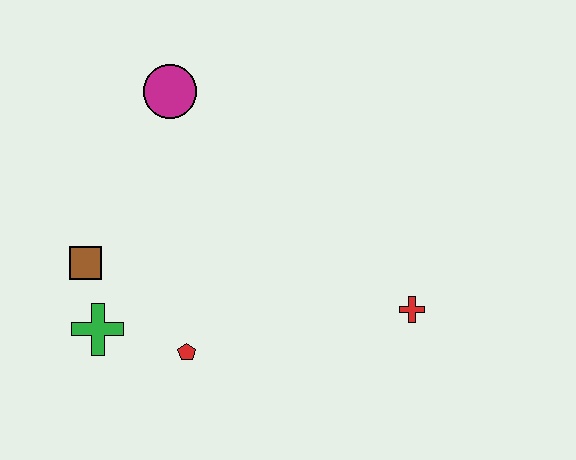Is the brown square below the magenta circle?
Yes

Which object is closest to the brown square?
The green cross is closest to the brown square.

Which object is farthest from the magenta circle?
The red cross is farthest from the magenta circle.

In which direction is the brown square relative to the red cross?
The brown square is to the left of the red cross.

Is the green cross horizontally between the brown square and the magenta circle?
Yes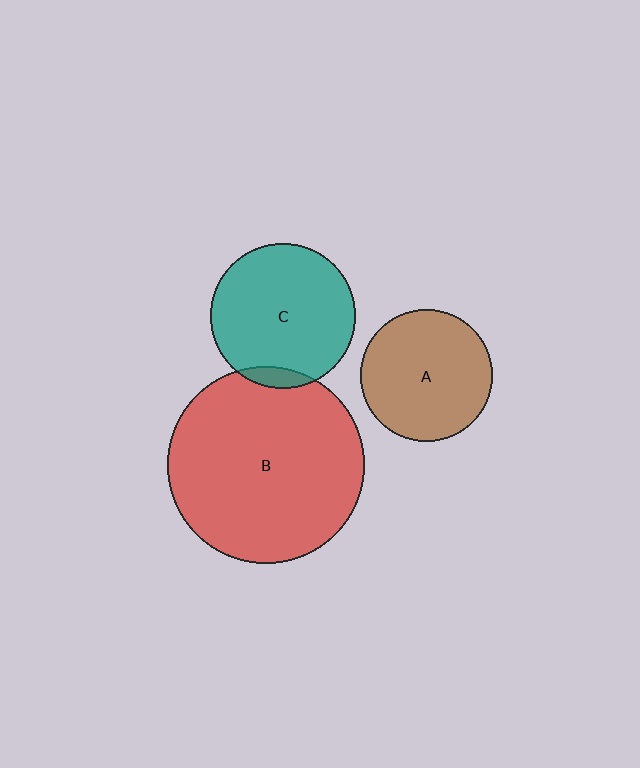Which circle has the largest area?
Circle B (red).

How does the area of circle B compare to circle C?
Approximately 1.8 times.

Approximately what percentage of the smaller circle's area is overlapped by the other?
Approximately 5%.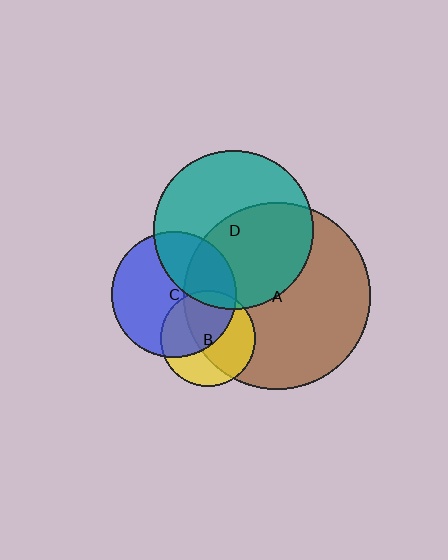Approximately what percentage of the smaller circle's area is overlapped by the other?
Approximately 60%.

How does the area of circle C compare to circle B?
Approximately 1.7 times.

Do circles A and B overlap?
Yes.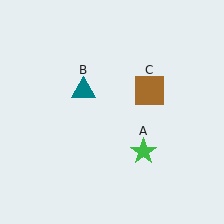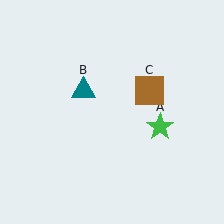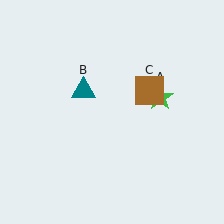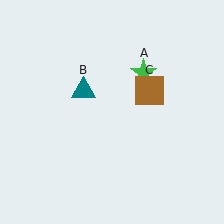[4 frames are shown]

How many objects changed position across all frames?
1 object changed position: green star (object A).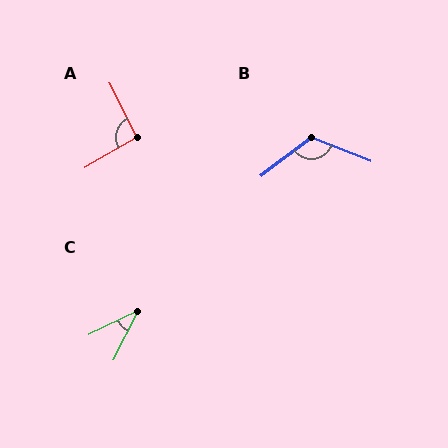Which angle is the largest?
B, at approximately 121 degrees.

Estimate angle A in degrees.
Approximately 93 degrees.